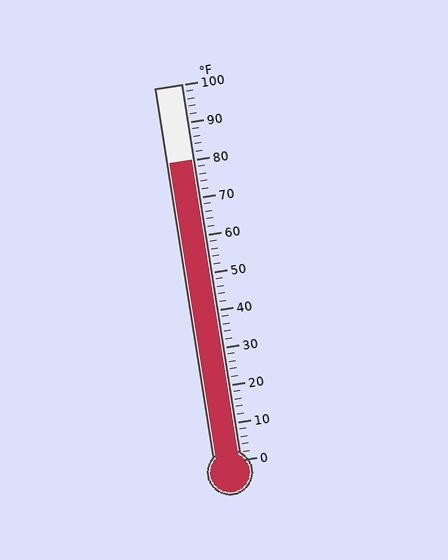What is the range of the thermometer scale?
The thermometer scale ranges from 0°F to 100°F.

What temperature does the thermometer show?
The thermometer shows approximately 80°F.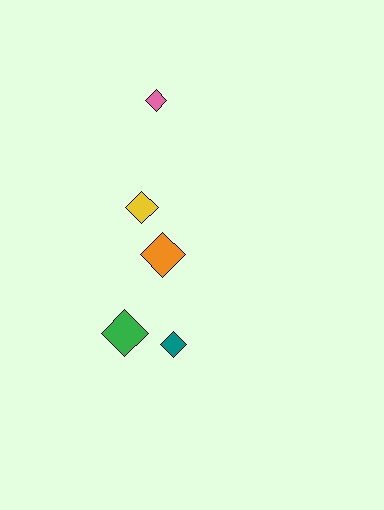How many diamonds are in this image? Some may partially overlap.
There are 5 diamonds.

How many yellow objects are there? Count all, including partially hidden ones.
There is 1 yellow object.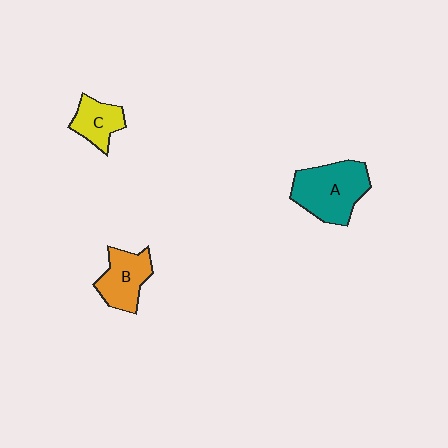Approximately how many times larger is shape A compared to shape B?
Approximately 1.5 times.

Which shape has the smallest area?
Shape C (yellow).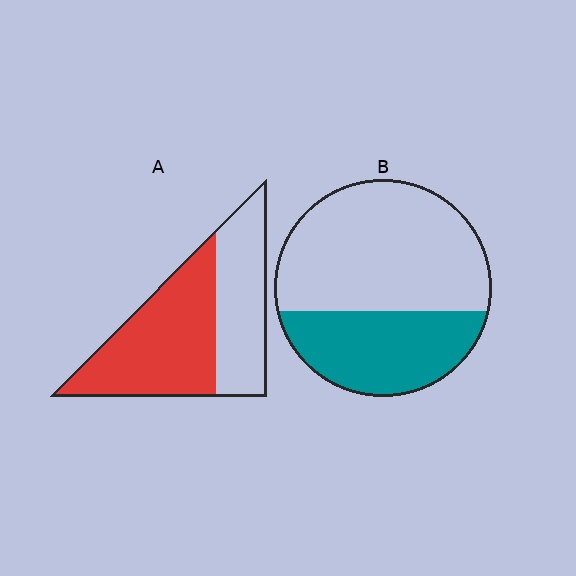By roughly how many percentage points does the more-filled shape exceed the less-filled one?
By roughly 20 percentage points (A over B).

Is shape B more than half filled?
No.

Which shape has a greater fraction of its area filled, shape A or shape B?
Shape A.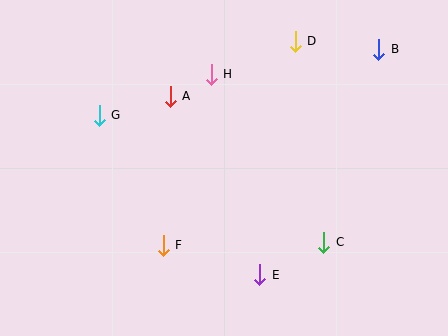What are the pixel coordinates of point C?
Point C is at (324, 242).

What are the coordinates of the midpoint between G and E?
The midpoint between G and E is at (180, 195).